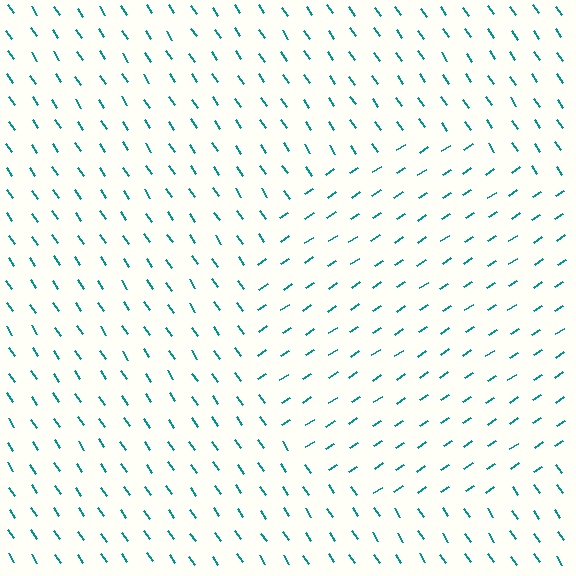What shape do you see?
I see a circle.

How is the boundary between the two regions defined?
The boundary is defined purely by a change in line orientation (approximately 89 degrees difference). All lines are the same color and thickness.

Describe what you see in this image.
The image is filled with small teal line segments. A circle region in the image has lines oriented differently from the surrounding lines, creating a visible texture boundary.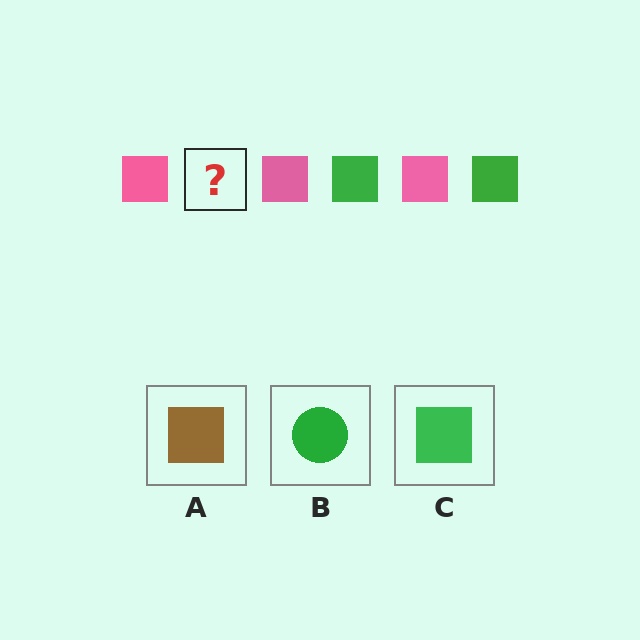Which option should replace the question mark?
Option C.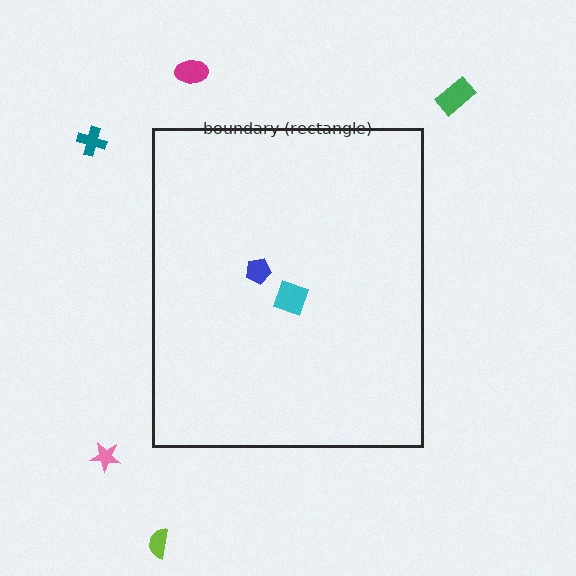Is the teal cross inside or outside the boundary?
Outside.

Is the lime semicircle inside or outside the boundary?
Outside.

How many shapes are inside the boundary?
2 inside, 5 outside.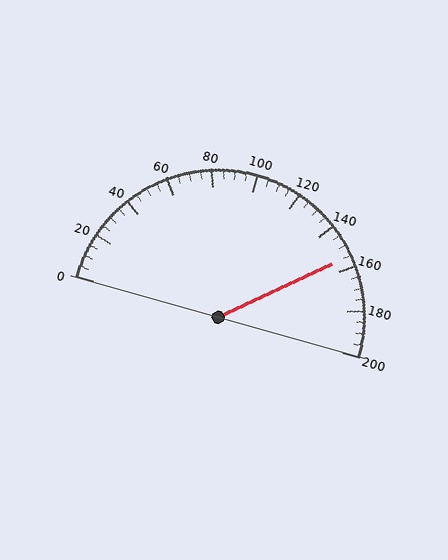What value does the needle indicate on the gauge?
The needle indicates approximately 155.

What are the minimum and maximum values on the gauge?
The gauge ranges from 0 to 200.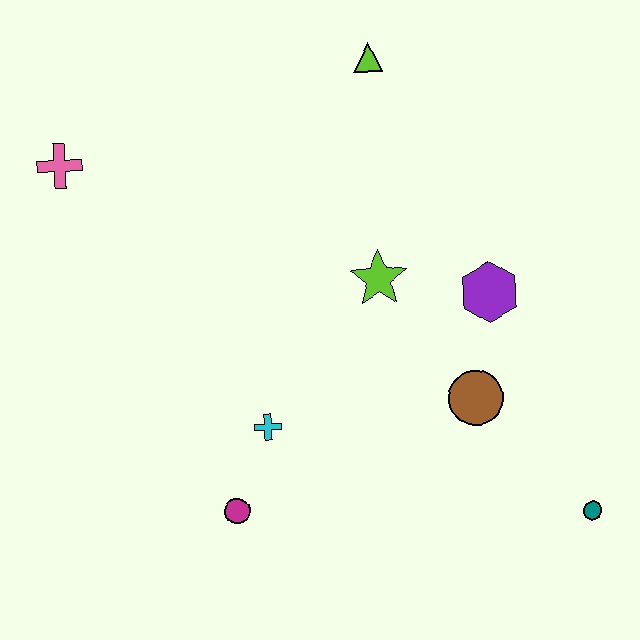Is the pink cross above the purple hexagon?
Yes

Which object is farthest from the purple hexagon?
The pink cross is farthest from the purple hexagon.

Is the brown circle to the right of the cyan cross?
Yes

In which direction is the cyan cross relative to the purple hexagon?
The cyan cross is to the left of the purple hexagon.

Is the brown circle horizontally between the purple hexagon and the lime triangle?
Yes